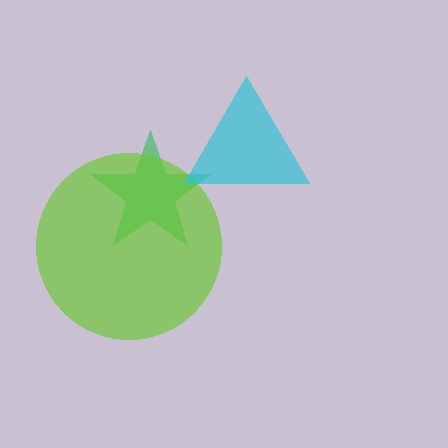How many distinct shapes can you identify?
There are 3 distinct shapes: a green star, a lime circle, a cyan triangle.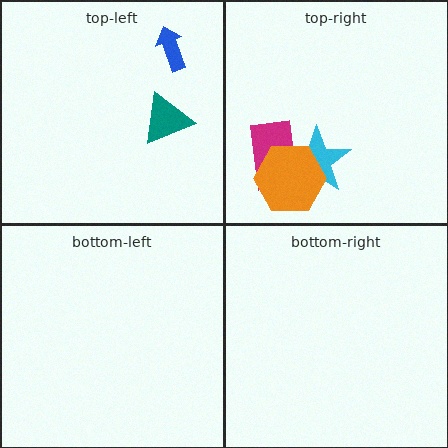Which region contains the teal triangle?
The top-left region.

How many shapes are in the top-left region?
2.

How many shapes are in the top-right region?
3.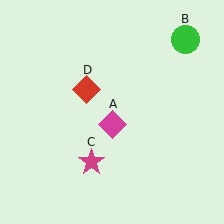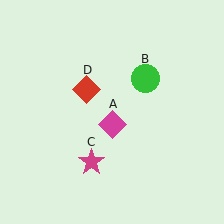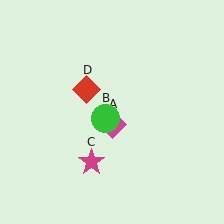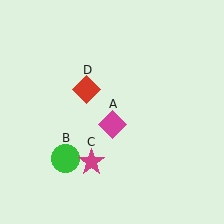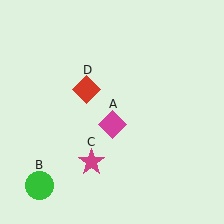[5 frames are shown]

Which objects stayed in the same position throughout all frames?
Magenta diamond (object A) and magenta star (object C) and red diamond (object D) remained stationary.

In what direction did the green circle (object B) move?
The green circle (object B) moved down and to the left.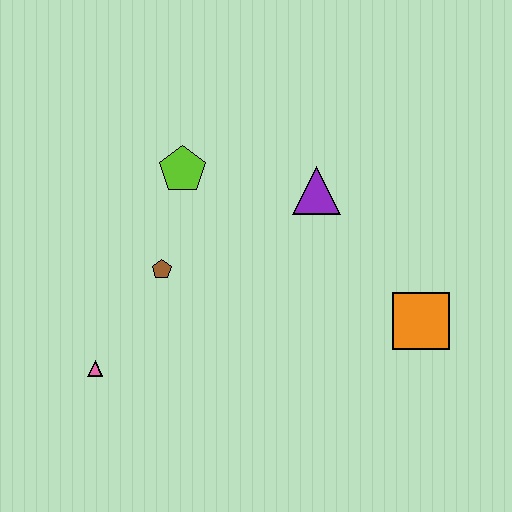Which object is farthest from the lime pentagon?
The orange square is farthest from the lime pentagon.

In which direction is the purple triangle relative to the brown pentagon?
The purple triangle is to the right of the brown pentagon.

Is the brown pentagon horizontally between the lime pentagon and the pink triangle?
Yes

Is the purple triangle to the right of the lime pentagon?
Yes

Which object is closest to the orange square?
The purple triangle is closest to the orange square.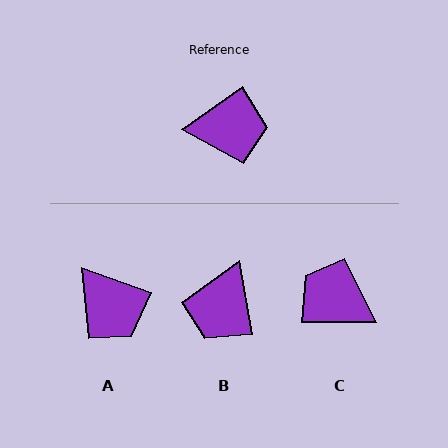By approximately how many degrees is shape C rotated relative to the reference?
Approximately 145 degrees counter-clockwise.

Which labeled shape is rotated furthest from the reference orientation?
C, about 145 degrees away.